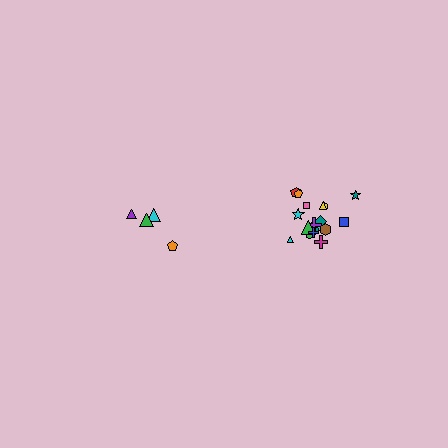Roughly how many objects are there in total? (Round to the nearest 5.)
Roughly 20 objects in total.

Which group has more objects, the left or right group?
The right group.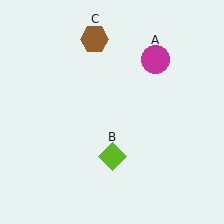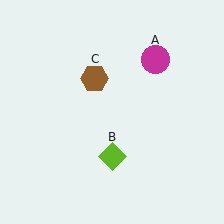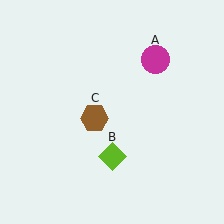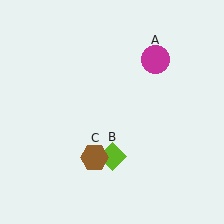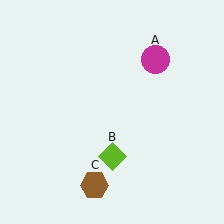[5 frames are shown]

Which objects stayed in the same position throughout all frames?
Magenta circle (object A) and lime diamond (object B) remained stationary.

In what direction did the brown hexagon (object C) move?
The brown hexagon (object C) moved down.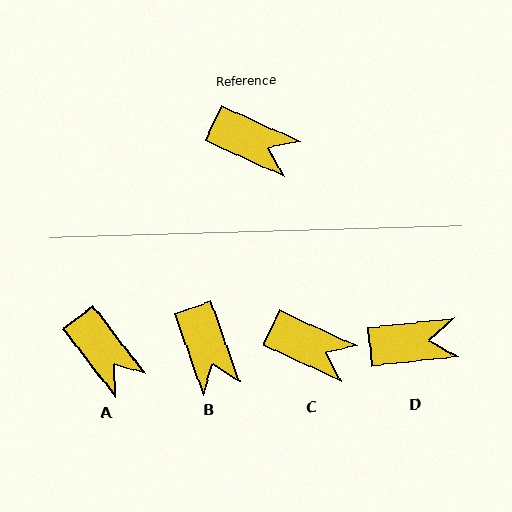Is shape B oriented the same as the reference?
No, it is off by about 46 degrees.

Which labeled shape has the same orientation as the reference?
C.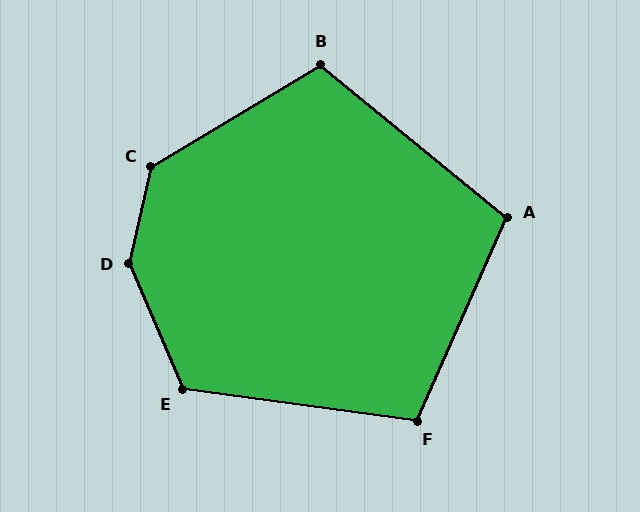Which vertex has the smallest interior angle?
A, at approximately 105 degrees.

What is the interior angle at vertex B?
Approximately 110 degrees (obtuse).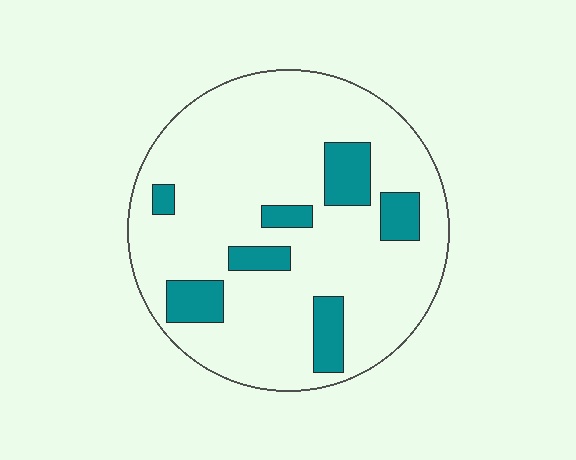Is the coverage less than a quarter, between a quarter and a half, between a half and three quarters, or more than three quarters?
Less than a quarter.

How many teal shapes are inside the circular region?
7.